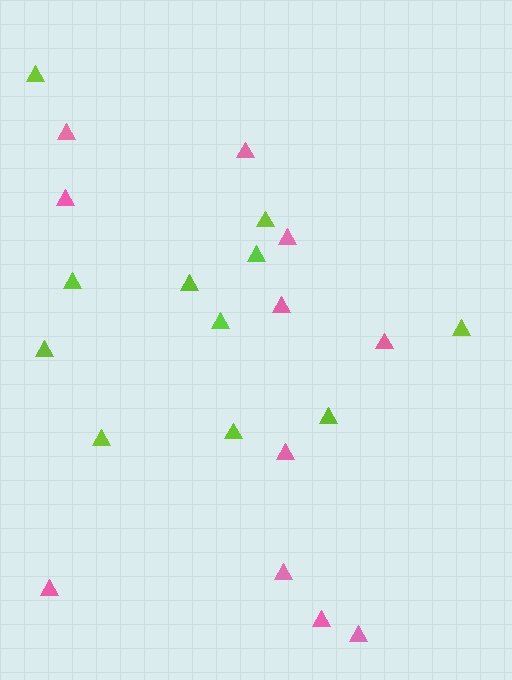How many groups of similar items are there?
There are 2 groups: one group of pink triangles (11) and one group of lime triangles (11).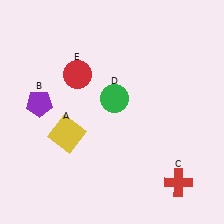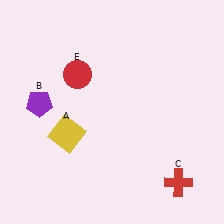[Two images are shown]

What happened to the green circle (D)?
The green circle (D) was removed in Image 2. It was in the top-right area of Image 1.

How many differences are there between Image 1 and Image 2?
There is 1 difference between the two images.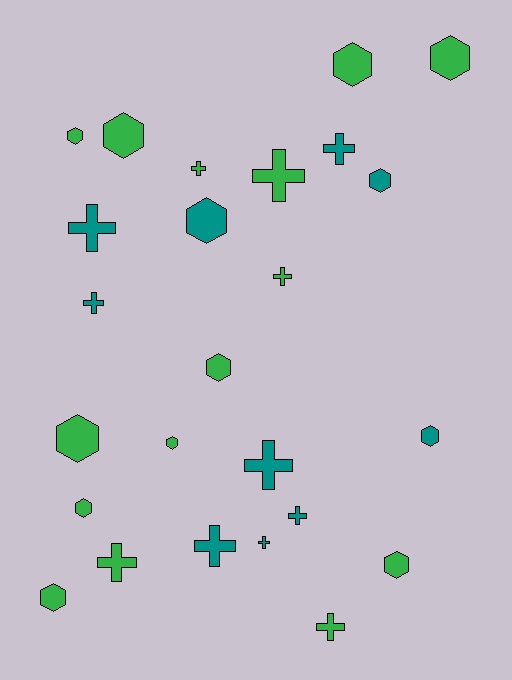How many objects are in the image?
There are 25 objects.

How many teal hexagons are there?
There are 3 teal hexagons.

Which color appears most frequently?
Green, with 15 objects.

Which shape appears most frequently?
Hexagon, with 13 objects.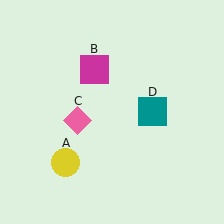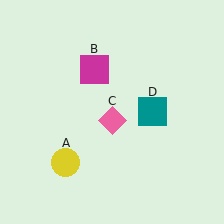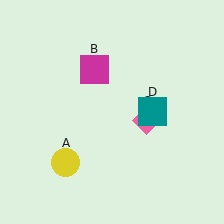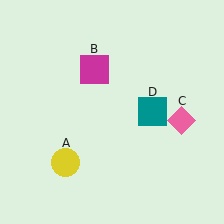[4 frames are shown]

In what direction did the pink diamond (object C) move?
The pink diamond (object C) moved right.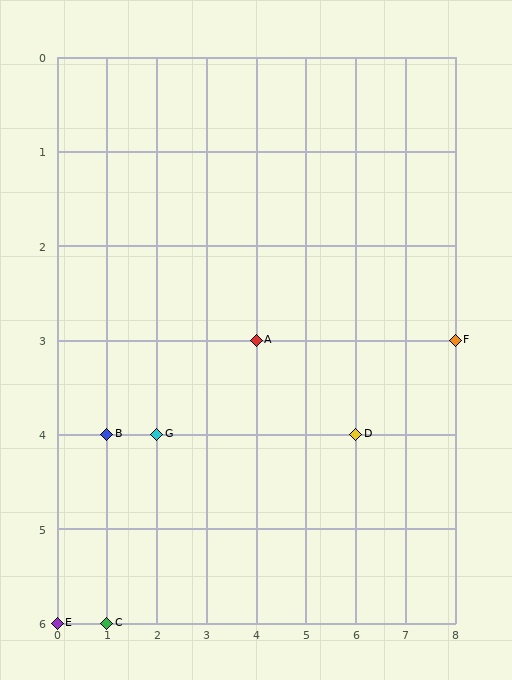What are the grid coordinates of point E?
Point E is at grid coordinates (0, 6).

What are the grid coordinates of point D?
Point D is at grid coordinates (6, 4).